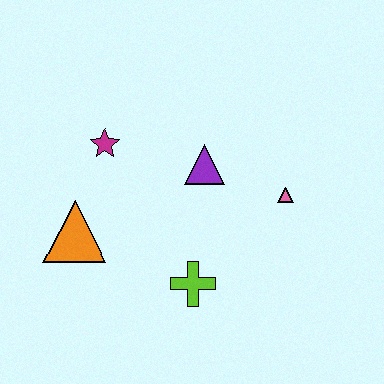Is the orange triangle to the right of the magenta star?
No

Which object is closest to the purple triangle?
The pink triangle is closest to the purple triangle.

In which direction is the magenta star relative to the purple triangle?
The magenta star is to the left of the purple triangle.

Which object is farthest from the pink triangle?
The orange triangle is farthest from the pink triangle.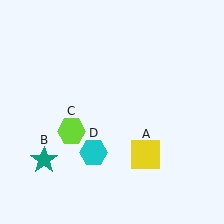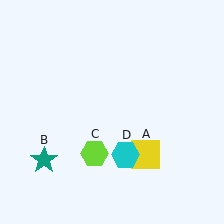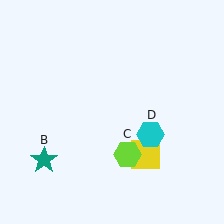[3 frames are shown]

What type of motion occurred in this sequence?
The lime hexagon (object C), cyan hexagon (object D) rotated counterclockwise around the center of the scene.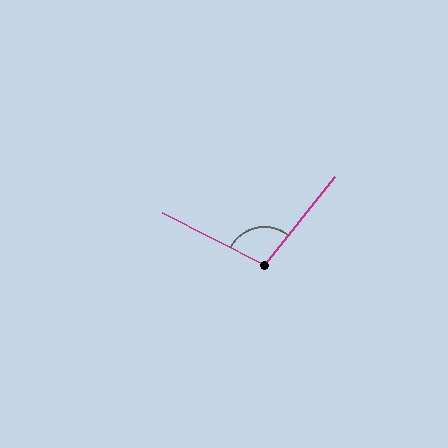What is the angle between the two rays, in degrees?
Approximately 101 degrees.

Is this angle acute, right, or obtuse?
It is obtuse.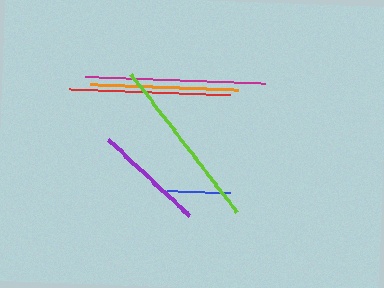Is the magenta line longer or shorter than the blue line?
The magenta line is longer than the blue line.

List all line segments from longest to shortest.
From longest to shortest: magenta, lime, red, orange, purple, blue.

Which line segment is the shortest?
The blue line is the shortest at approximately 63 pixels.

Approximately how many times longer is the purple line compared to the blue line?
The purple line is approximately 1.8 times the length of the blue line.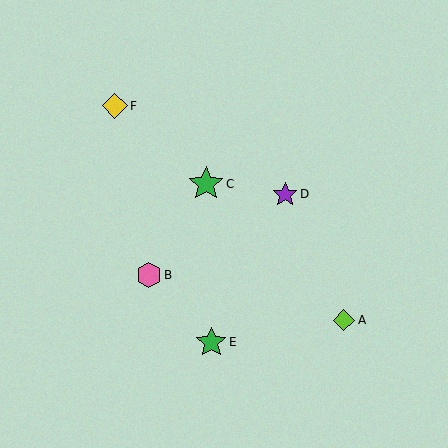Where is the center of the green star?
The center of the green star is at (211, 342).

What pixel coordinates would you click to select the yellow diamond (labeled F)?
Click at (115, 106) to select the yellow diamond F.